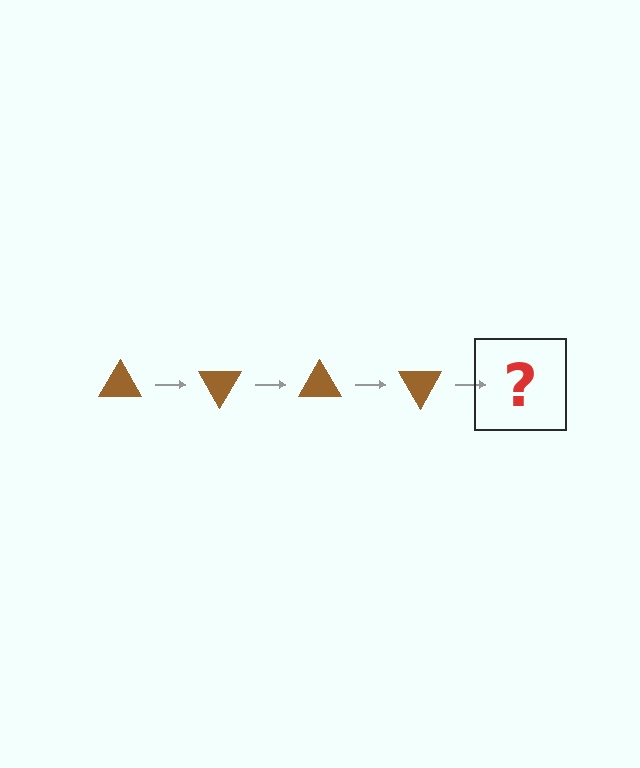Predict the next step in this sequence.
The next step is a brown triangle rotated 240 degrees.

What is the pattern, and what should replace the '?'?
The pattern is that the triangle rotates 60 degrees each step. The '?' should be a brown triangle rotated 240 degrees.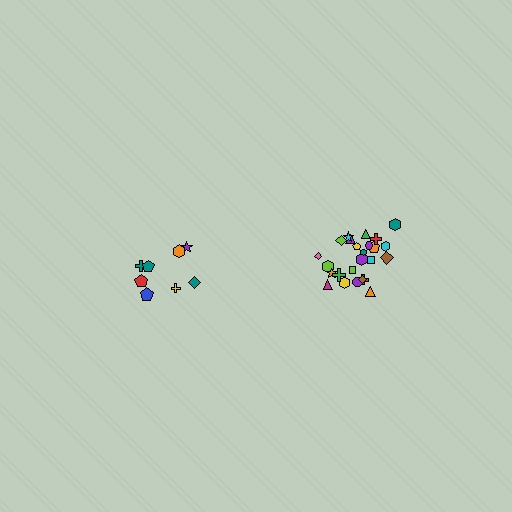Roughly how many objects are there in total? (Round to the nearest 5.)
Roughly 35 objects in total.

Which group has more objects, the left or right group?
The right group.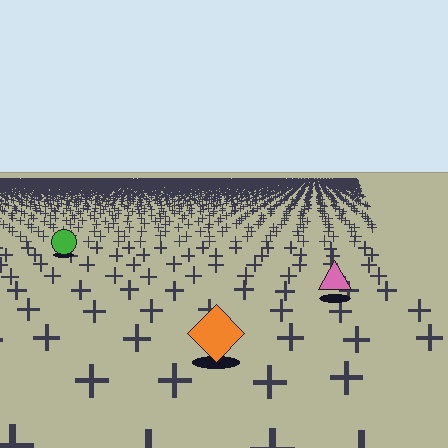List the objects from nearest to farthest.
From nearest to farthest: the orange diamond, the pink triangle, the green circle.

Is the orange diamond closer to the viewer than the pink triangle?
Yes. The orange diamond is closer — you can tell from the texture gradient: the ground texture is coarser near it.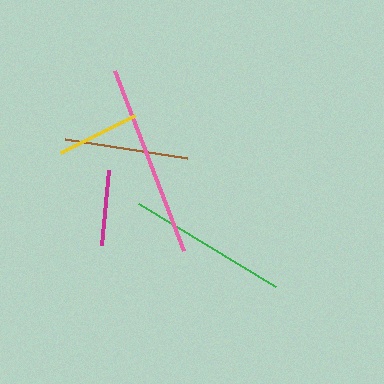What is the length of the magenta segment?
The magenta segment is approximately 76 pixels long.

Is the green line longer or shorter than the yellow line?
The green line is longer than the yellow line.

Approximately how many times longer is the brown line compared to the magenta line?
The brown line is approximately 1.6 times the length of the magenta line.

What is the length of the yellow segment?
The yellow segment is approximately 83 pixels long.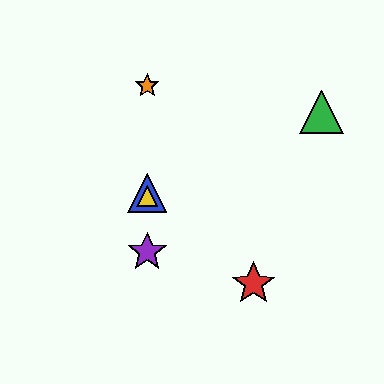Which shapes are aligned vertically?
The blue triangle, the yellow triangle, the purple star, the orange star are aligned vertically.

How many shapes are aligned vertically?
4 shapes (the blue triangle, the yellow triangle, the purple star, the orange star) are aligned vertically.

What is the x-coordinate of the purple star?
The purple star is at x≈147.